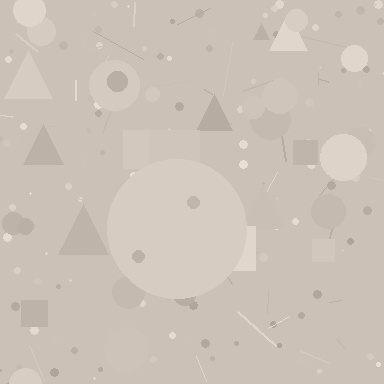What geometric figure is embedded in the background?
A circle is embedded in the background.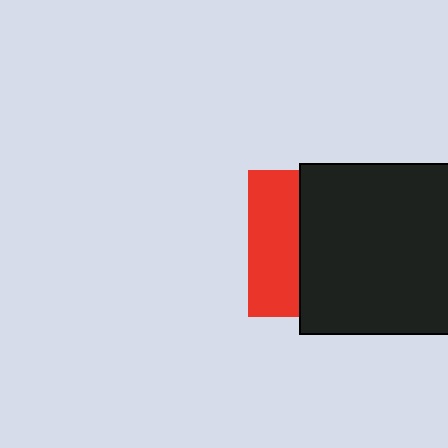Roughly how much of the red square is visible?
A small part of it is visible (roughly 35%).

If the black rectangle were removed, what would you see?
You would see the complete red square.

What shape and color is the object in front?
The object in front is a black rectangle.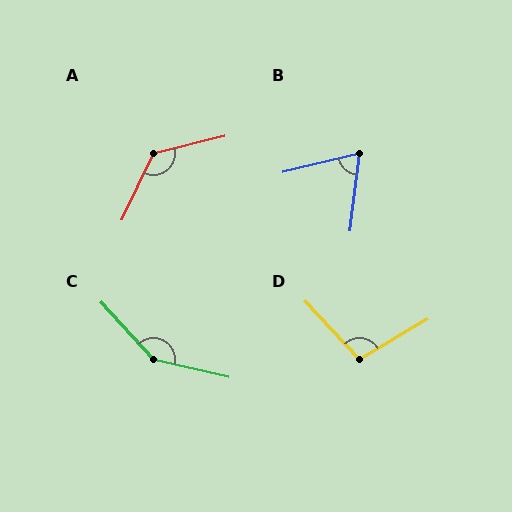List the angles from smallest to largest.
B (69°), D (102°), A (129°), C (146°).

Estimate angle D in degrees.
Approximately 102 degrees.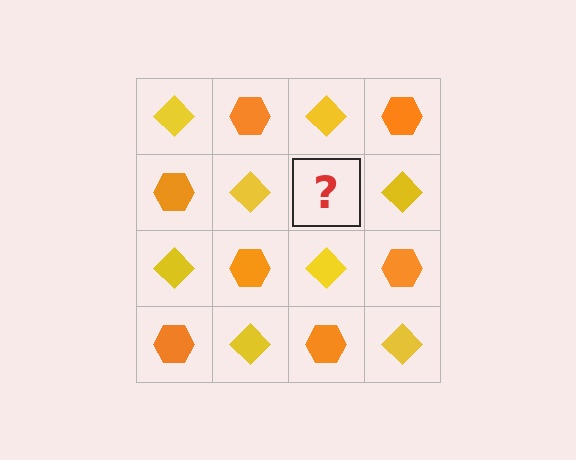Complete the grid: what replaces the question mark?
The question mark should be replaced with an orange hexagon.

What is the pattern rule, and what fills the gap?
The rule is that it alternates yellow diamond and orange hexagon in a checkerboard pattern. The gap should be filled with an orange hexagon.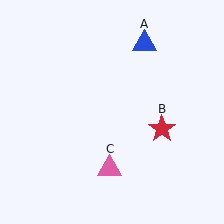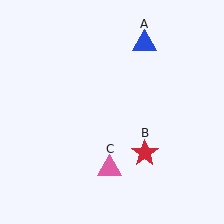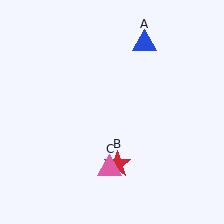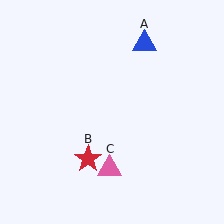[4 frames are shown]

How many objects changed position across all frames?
1 object changed position: red star (object B).